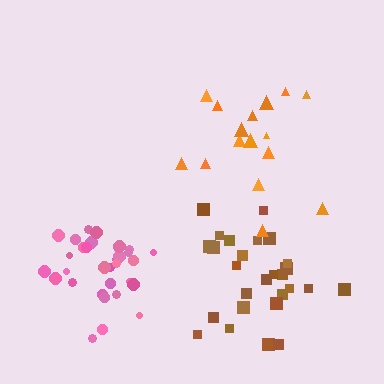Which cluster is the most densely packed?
Pink.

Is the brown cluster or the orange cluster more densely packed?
Brown.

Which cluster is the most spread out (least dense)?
Orange.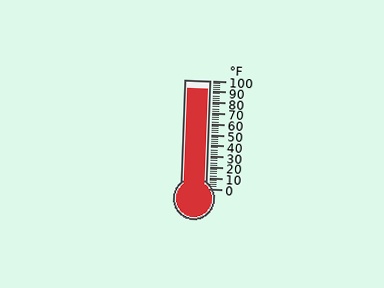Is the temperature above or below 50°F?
The temperature is above 50°F.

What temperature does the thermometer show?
The thermometer shows approximately 92°F.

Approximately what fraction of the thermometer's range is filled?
The thermometer is filled to approximately 90% of its range.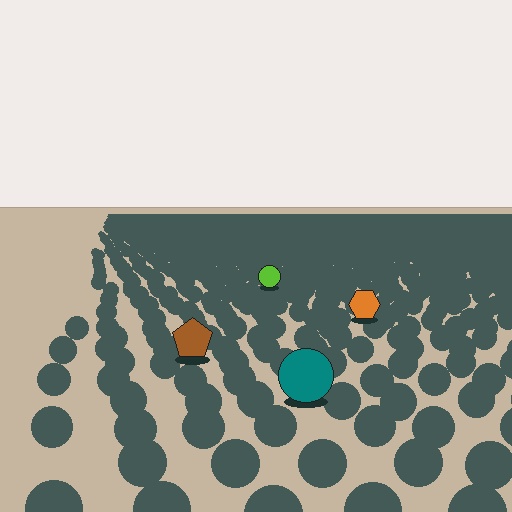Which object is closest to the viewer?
The teal circle is closest. The texture marks near it are larger and more spread out.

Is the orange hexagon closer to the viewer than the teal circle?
No. The teal circle is closer — you can tell from the texture gradient: the ground texture is coarser near it.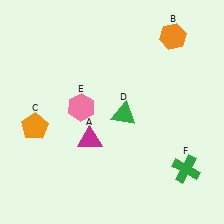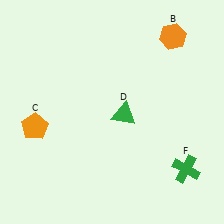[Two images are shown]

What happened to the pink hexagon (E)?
The pink hexagon (E) was removed in Image 2. It was in the top-left area of Image 1.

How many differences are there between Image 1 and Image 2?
There are 2 differences between the two images.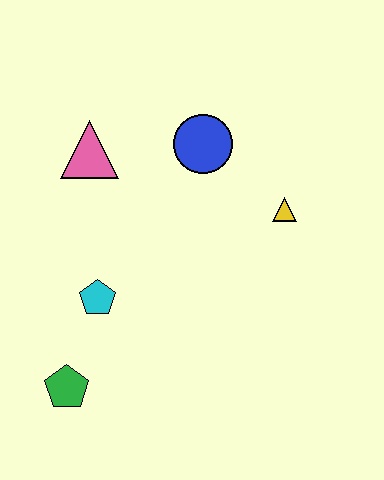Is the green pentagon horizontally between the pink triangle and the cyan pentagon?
No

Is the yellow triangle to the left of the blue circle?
No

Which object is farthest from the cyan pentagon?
The yellow triangle is farthest from the cyan pentagon.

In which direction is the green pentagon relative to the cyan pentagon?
The green pentagon is below the cyan pentagon.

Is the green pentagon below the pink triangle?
Yes